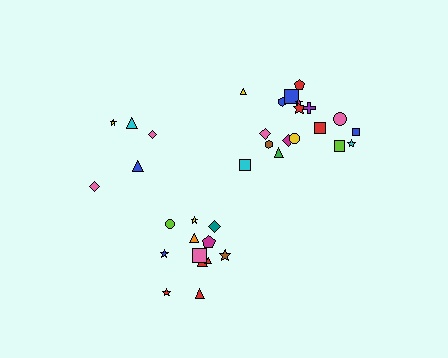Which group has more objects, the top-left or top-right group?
The top-right group.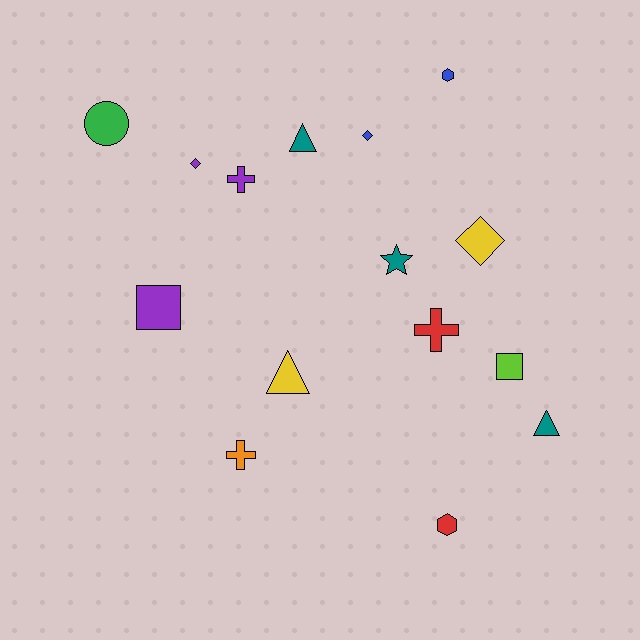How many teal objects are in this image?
There are 3 teal objects.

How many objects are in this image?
There are 15 objects.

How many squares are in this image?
There are 2 squares.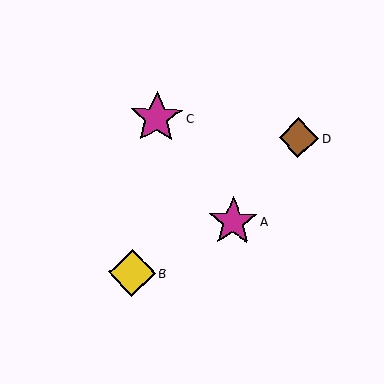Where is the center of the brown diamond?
The center of the brown diamond is at (299, 138).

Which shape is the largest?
The magenta star (labeled C) is the largest.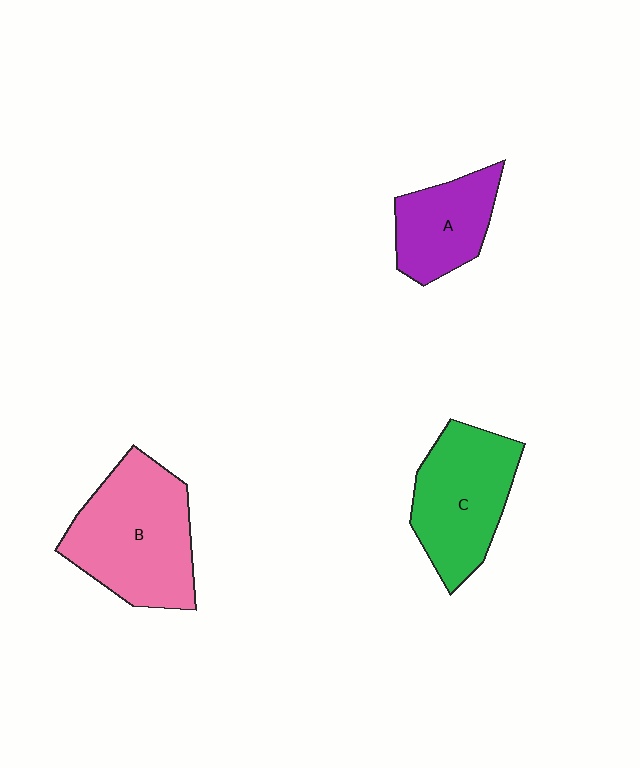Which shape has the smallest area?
Shape A (purple).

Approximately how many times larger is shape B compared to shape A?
Approximately 1.7 times.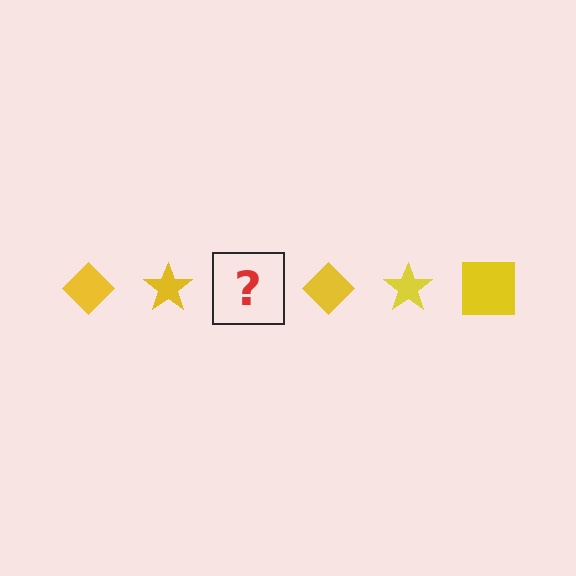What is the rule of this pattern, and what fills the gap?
The rule is that the pattern cycles through diamond, star, square shapes in yellow. The gap should be filled with a yellow square.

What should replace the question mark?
The question mark should be replaced with a yellow square.